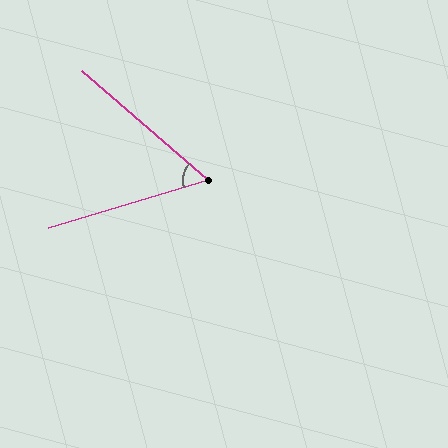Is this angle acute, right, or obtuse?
It is acute.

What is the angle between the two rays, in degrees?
Approximately 57 degrees.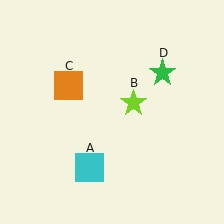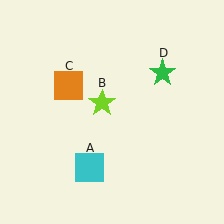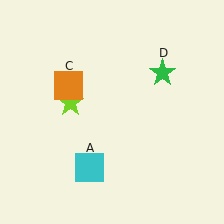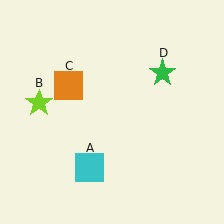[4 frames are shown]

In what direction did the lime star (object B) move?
The lime star (object B) moved left.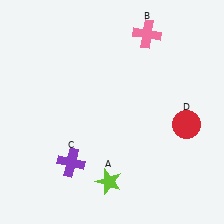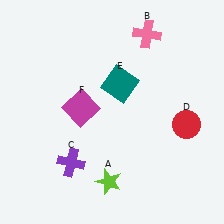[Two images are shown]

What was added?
A teal square (E), a magenta square (F) were added in Image 2.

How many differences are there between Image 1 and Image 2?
There are 2 differences between the two images.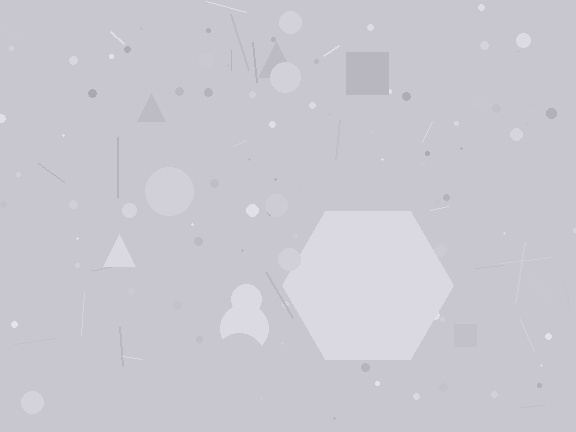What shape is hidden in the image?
A hexagon is hidden in the image.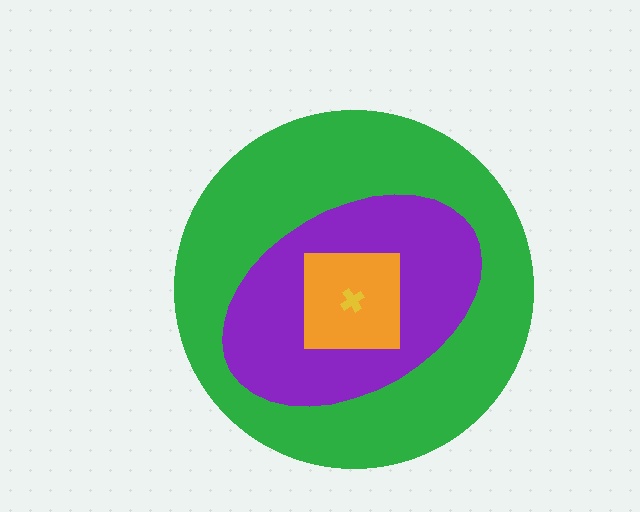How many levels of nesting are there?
4.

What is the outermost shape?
The green circle.